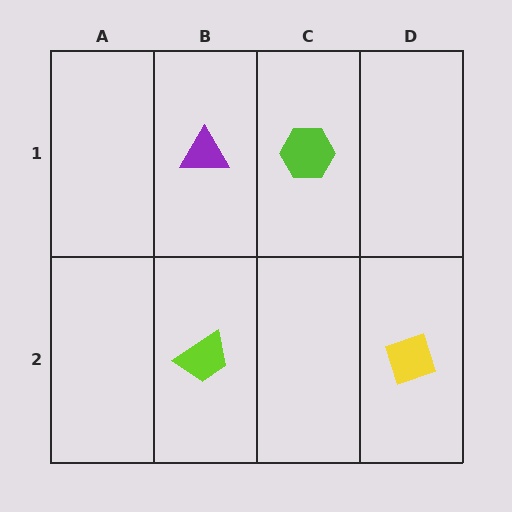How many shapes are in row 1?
2 shapes.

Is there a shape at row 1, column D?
No, that cell is empty.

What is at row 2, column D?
A yellow diamond.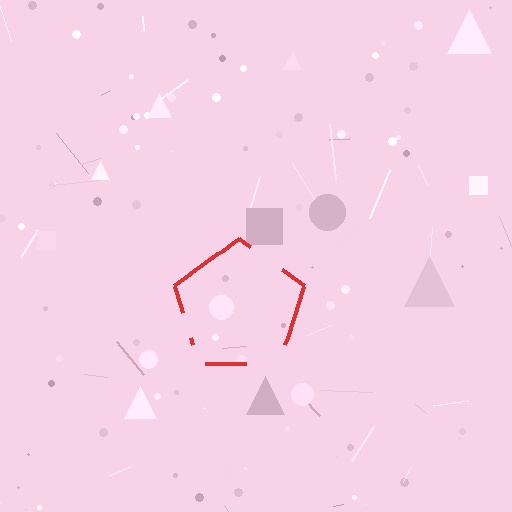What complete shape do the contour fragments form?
The contour fragments form a pentagon.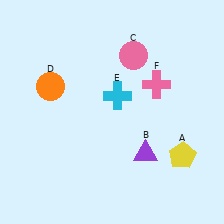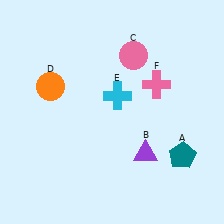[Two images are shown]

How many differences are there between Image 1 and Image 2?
There is 1 difference between the two images.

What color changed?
The pentagon (A) changed from yellow in Image 1 to teal in Image 2.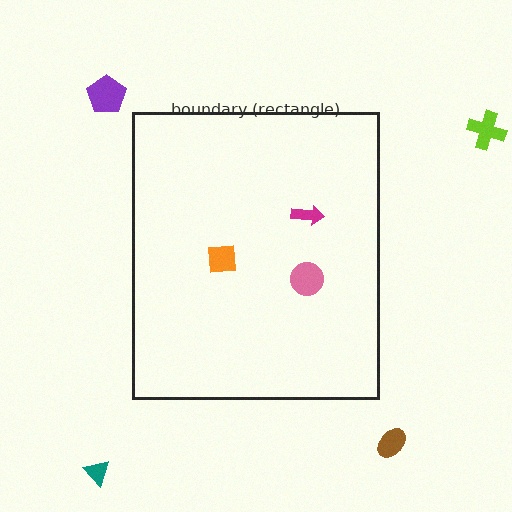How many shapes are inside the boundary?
3 inside, 4 outside.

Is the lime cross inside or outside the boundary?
Outside.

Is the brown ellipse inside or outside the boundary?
Outside.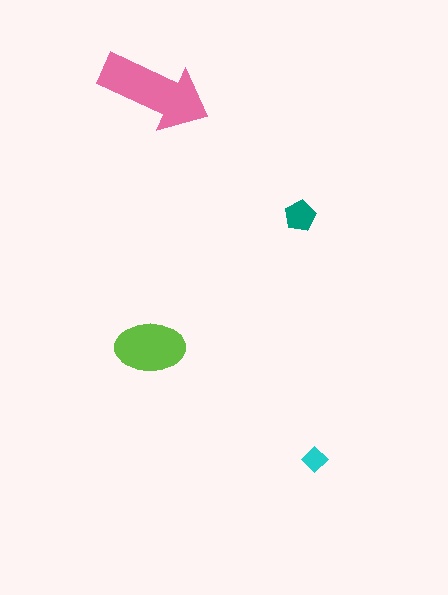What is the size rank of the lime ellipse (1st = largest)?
2nd.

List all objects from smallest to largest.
The cyan diamond, the teal pentagon, the lime ellipse, the pink arrow.